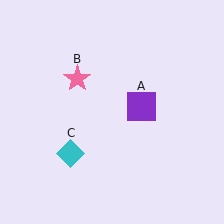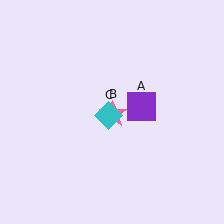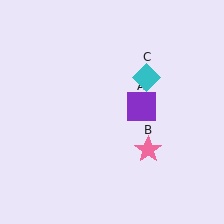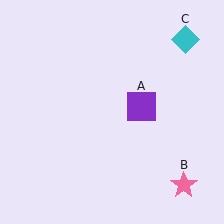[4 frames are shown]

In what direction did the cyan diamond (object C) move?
The cyan diamond (object C) moved up and to the right.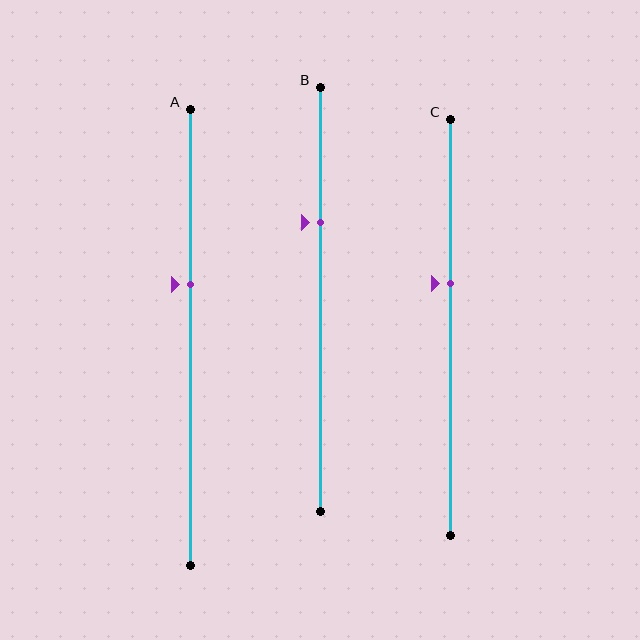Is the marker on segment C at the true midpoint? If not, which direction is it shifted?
No, the marker on segment C is shifted upward by about 10% of the segment length.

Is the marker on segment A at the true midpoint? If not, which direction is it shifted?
No, the marker on segment A is shifted upward by about 12% of the segment length.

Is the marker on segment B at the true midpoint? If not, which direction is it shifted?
No, the marker on segment B is shifted upward by about 18% of the segment length.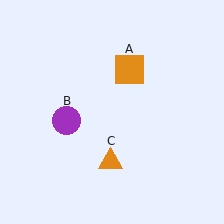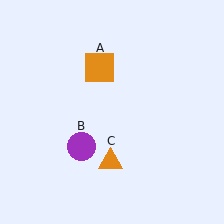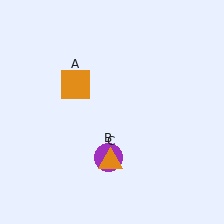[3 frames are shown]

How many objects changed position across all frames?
2 objects changed position: orange square (object A), purple circle (object B).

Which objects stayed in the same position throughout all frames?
Orange triangle (object C) remained stationary.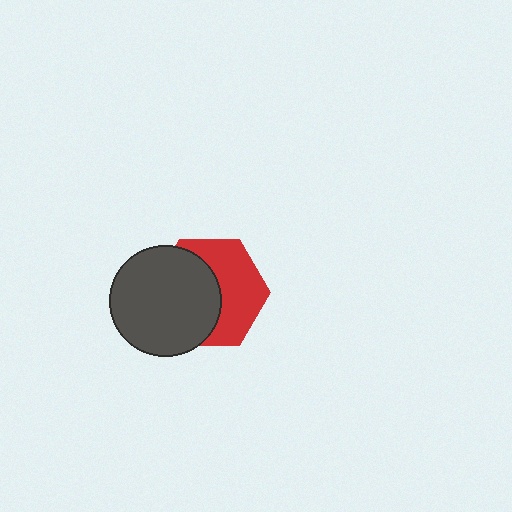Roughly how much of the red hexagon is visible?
About half of it is visible (roughly 49%).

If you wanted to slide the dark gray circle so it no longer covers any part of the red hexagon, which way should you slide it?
Slide it left — that is the most direct way to separate the two shapes.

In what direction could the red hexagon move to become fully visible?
The red hexagon could move right. That would shift it out from behind the dark gray circle entirely.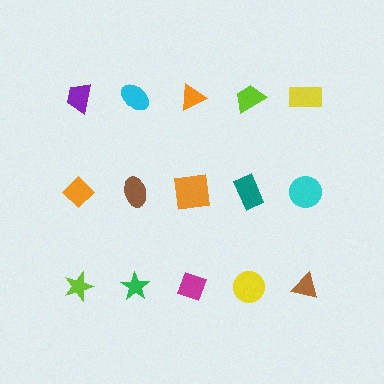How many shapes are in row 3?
5 shapes.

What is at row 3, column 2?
A green star.